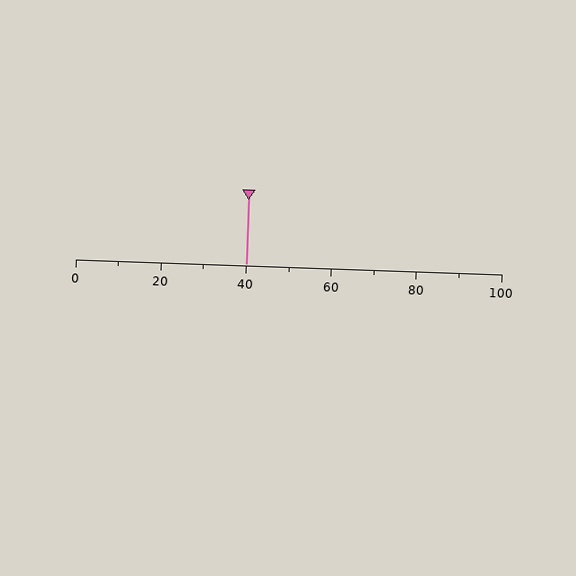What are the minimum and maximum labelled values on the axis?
The axis runs from 0 to 100.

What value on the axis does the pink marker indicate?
The marker indicates approximately 40.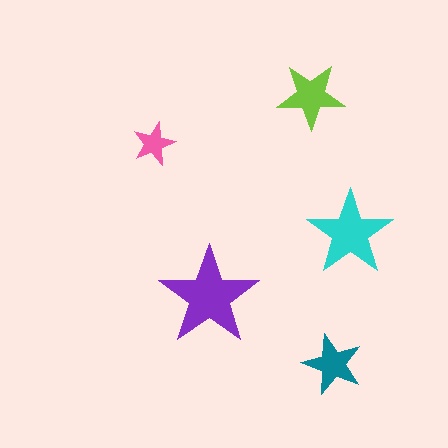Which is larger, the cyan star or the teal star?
The cyan one.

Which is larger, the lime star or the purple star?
The purple one.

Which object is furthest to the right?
The cyan star is rightmost.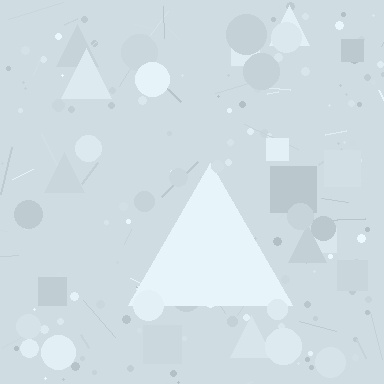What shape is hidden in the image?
A triangle is hidden in the image.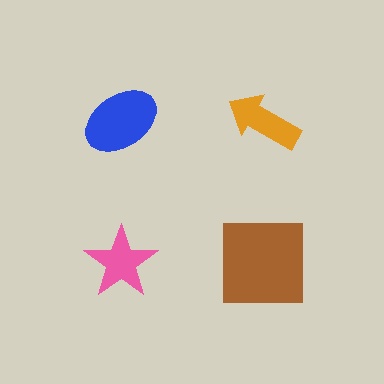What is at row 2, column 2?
A brown square.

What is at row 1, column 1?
A blue ellipse.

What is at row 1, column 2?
An orange arrow.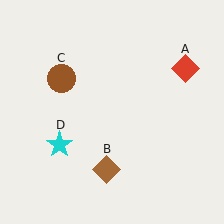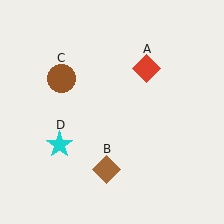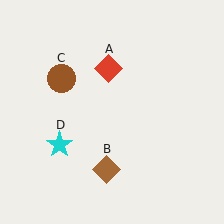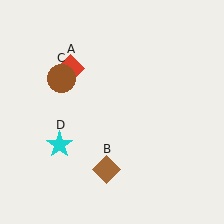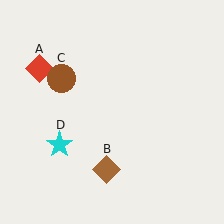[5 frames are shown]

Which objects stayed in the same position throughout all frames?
Brown diamond (object B) and brown circle (object C) and cyan star (object D) remained stationary.